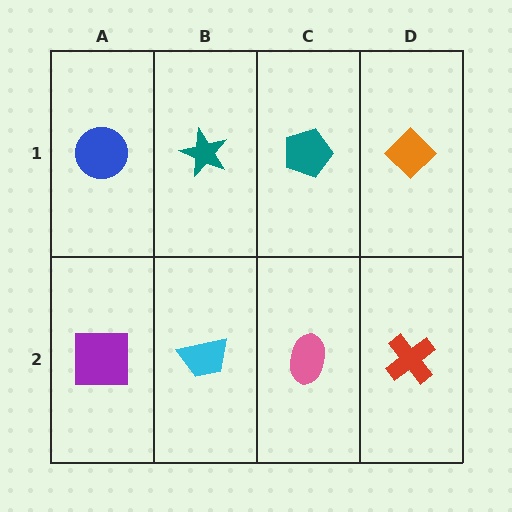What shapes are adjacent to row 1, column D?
A red cross (row 2, column D), a teal pentagon (row 1, column C).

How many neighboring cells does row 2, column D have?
2.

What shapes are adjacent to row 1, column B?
A cyan trapezoid (row 2, column B), a blue circle (row 1, column A), a teal pentagon (row 1, column C).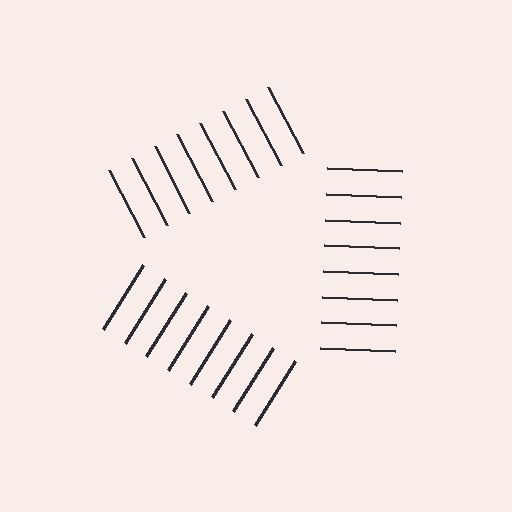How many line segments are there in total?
24 — 8 along each of the 3 edges.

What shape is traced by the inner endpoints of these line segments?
An illusory triangle — the line segments terminate on its edges but no continuous stroke is drawn.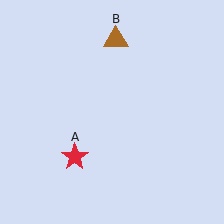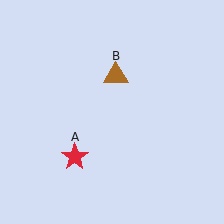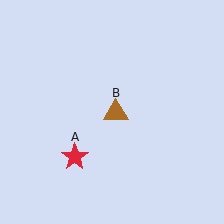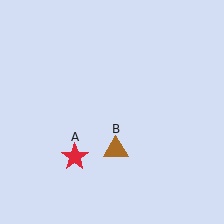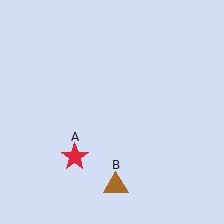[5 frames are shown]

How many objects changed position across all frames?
1 object changed position: brown triangle (object B).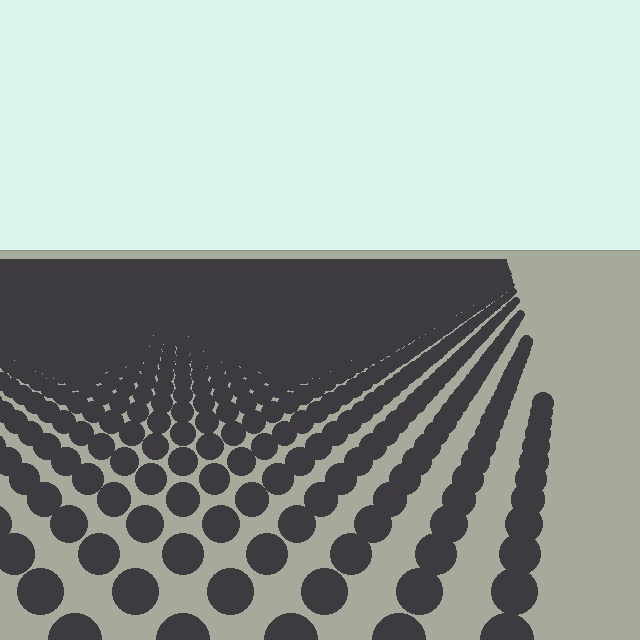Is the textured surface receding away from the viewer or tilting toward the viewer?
The surface is receding away from the viewer. Texture elements get smaller and denser toward the top.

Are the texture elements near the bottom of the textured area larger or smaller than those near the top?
Larger. Near the bottom, elements are closer to the viewer and appear at a bigger on-screen size.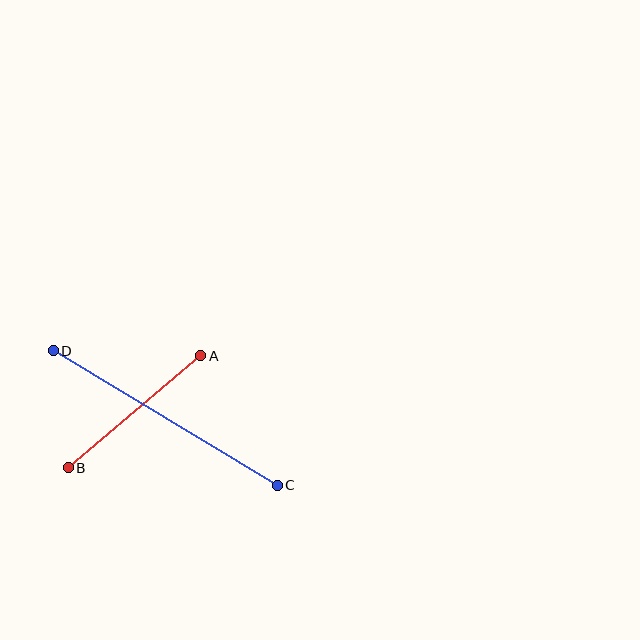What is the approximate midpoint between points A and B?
The midpoint is at approximately (134, 412) pixels.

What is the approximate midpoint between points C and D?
The midpoint is at approximately (165, 418) pixels.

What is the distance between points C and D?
The distance is approximately 261 pixels.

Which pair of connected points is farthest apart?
Points C and D are farthest apart.